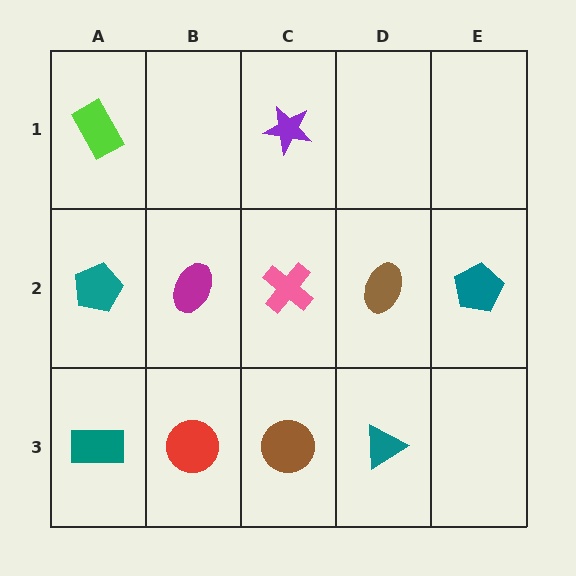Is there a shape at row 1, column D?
No, that cell is empty.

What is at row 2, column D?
A brown ellipse.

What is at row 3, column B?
A red circle.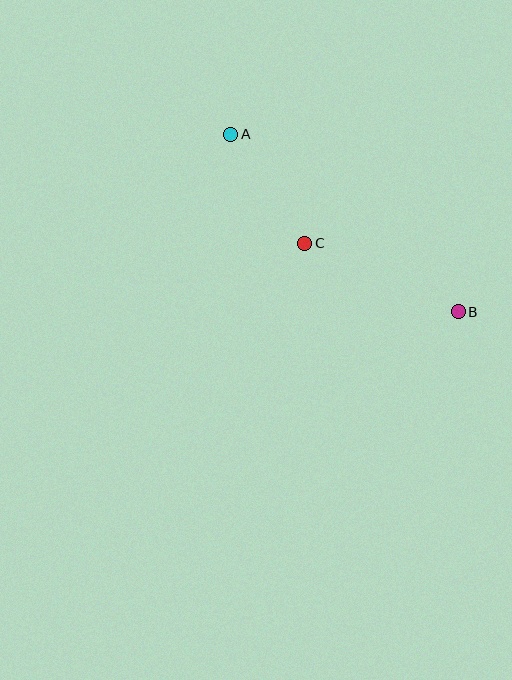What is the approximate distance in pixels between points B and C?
The distance between B and C is approximately 168 pixels.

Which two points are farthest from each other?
Points A and B are farthest from each other.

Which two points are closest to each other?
Points A and C are closest to each other.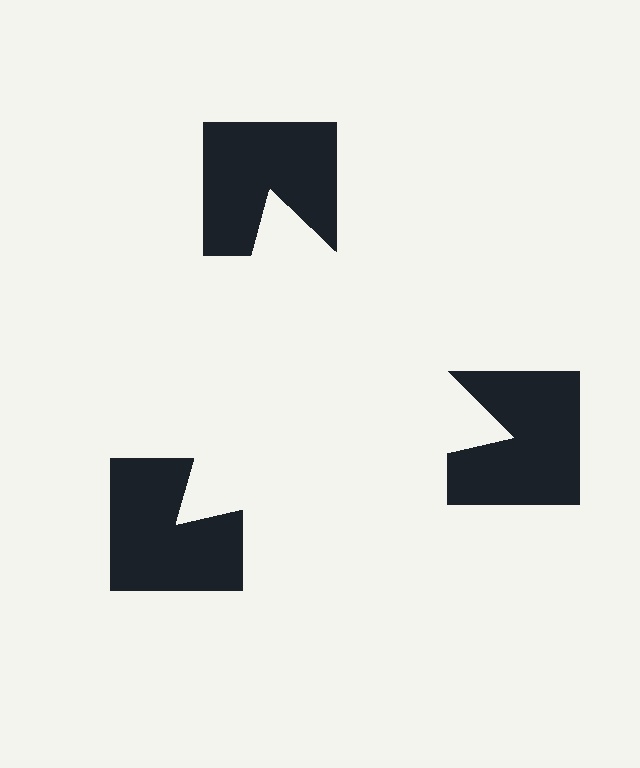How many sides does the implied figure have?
3 sides.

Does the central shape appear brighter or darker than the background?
It typically appears slightly brighter than the background, even though no actual brightness change is drawn.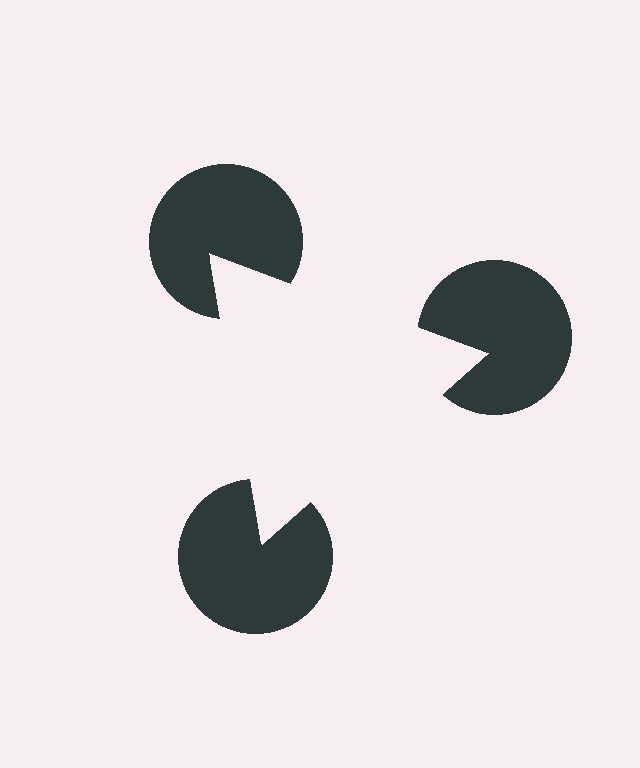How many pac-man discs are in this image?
There are 3 — one at each vertex of the illusory triangle.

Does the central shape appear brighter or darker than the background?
It typically appears slightly brighter than the background, even though no actual brightness change is drawn.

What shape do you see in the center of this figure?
An illusory triangle — its edges are inferred from the aligned wedge cuts in the pac-man discs, not physically drawn.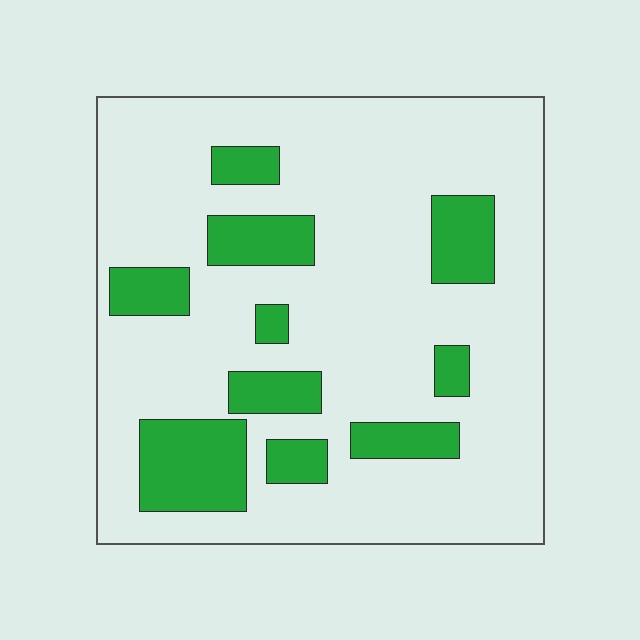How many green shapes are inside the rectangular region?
10.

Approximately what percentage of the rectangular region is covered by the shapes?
Approximately 20%.